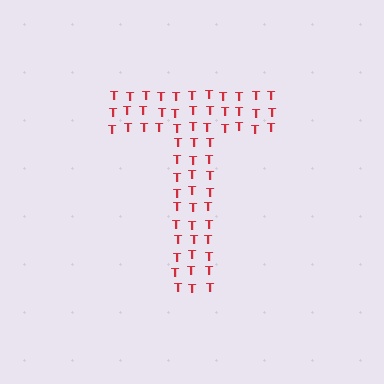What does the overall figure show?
The overall figure shows the letter T.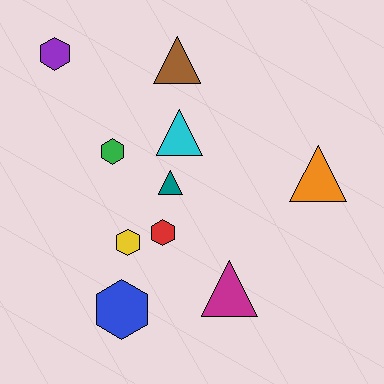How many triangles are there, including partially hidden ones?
There are 5 triangles.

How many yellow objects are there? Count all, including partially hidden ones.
There is 1 yellow object.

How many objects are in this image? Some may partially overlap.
There are 10 objects.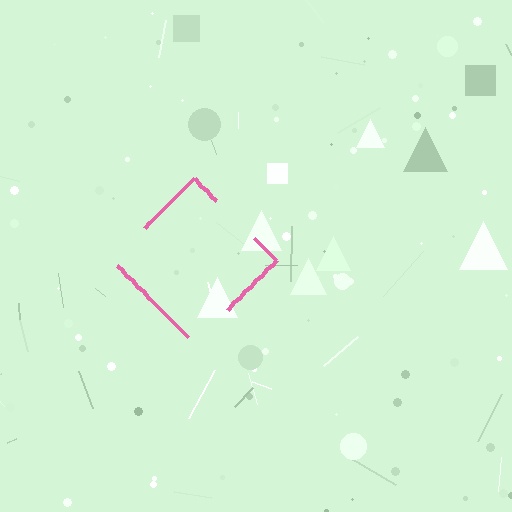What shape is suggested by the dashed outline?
The dashed outline suggests a diamond.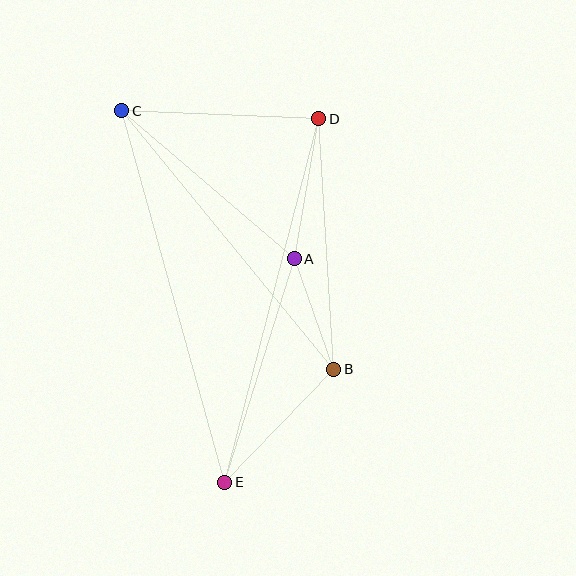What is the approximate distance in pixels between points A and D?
The distance between A and D is approximately 142 pixels.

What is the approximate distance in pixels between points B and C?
The distance between B and C is approximately 334 pixels.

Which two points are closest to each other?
Points A and B are closest to each other.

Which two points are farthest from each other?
Points C and E are farthest from each other.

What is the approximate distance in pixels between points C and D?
The distance between C and D is approximately 197 pixels.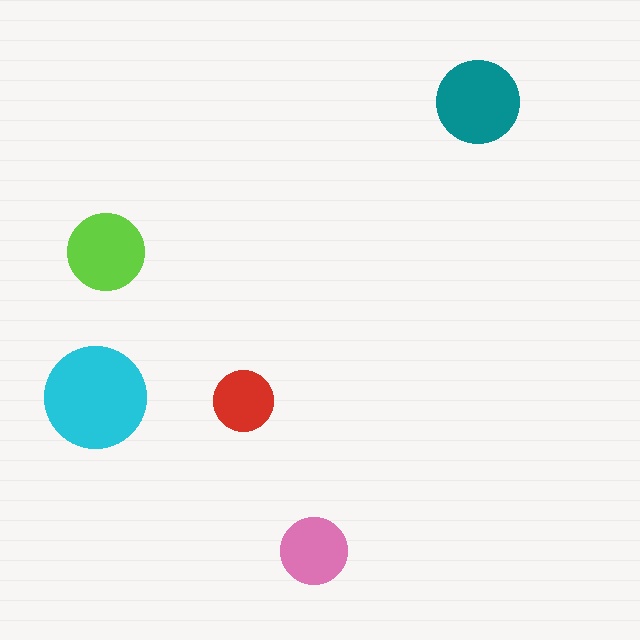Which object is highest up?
The teal circle is topmost.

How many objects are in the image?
There are 5 objects in the image.